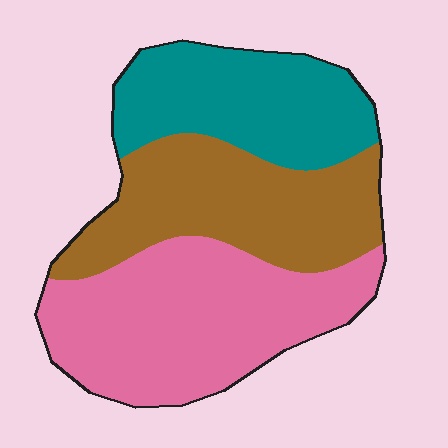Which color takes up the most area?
Pink, at roughly 40%.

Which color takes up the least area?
Teal, at roughly 25%.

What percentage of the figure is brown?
Brown takes up about one third (1/3) of the figure.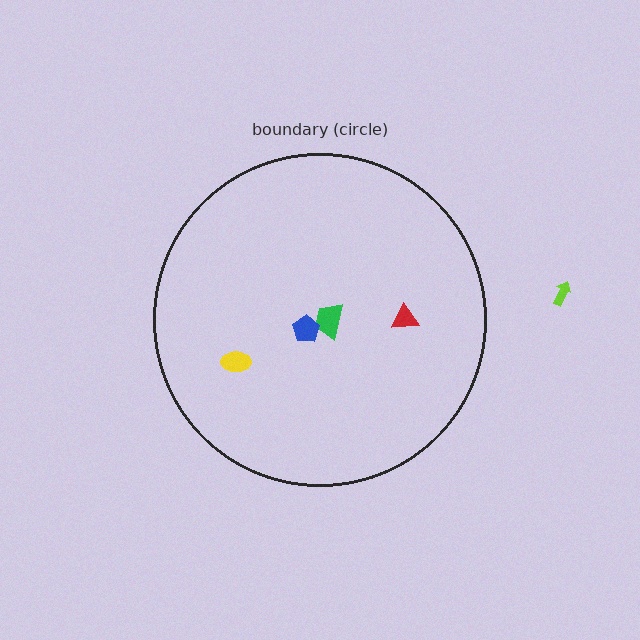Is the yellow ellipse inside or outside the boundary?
Inside.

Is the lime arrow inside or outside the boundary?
Outside.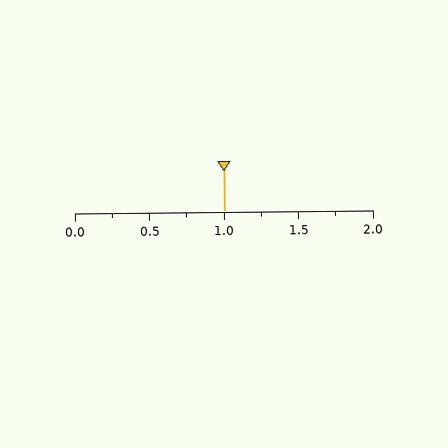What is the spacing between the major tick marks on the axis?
The major ticks are spaced 0.5 apart.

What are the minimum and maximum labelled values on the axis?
The axis runs from 0.0 to 2.0.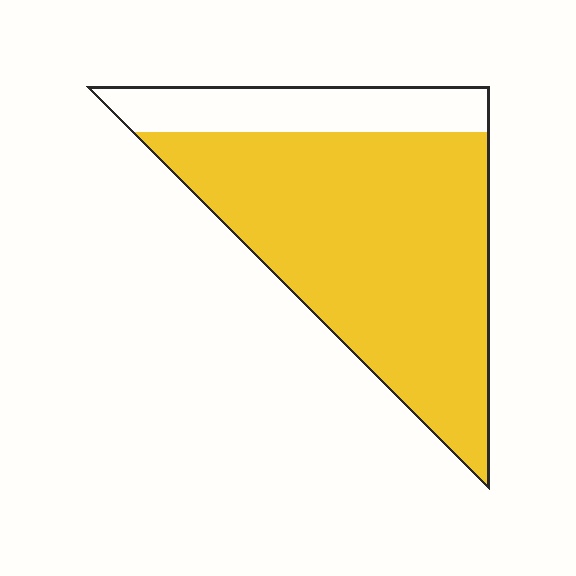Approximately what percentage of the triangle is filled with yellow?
Approximately 80%.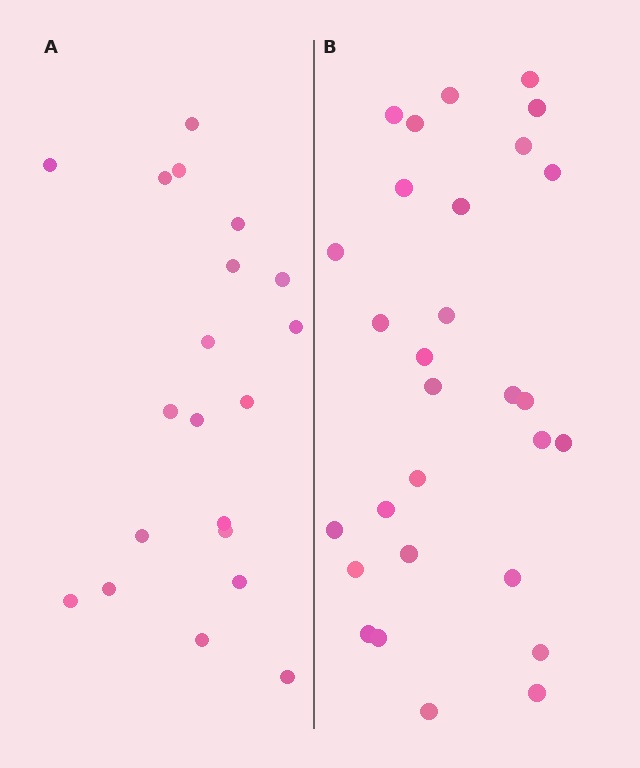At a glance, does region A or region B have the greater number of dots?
Region B (the right region) has more dots.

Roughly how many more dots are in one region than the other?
Region B has roughly 8 or so more dots than region A.